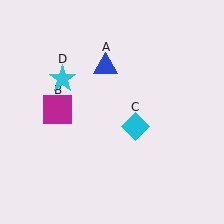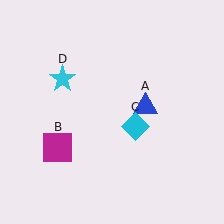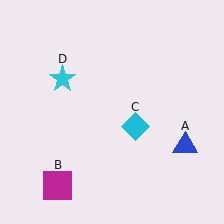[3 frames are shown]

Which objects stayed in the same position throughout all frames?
Cyan diamond (object C) and cyan star (object D) remained stationary.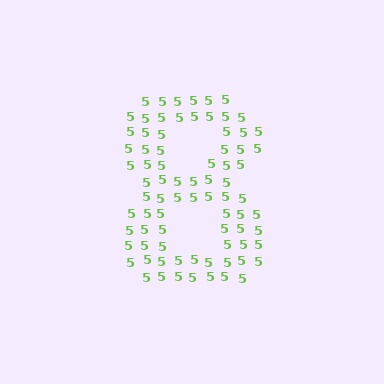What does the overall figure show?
The overall figure shows the digit 8.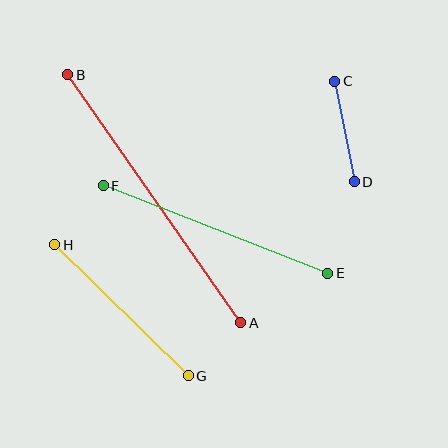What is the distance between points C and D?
The distance is approximately 102 pixels.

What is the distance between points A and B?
The distance is approximately 303 pixels.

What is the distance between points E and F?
The distance is approximately 241 pixels.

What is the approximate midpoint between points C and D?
The midpoint is at approximately (344, 132) pixels.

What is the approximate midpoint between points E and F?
The midpoint is at approximately (216, 230) pixels.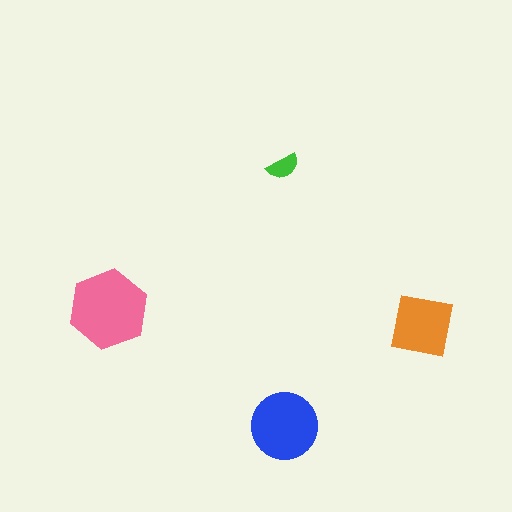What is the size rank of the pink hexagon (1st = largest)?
1st.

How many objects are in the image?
There are 4 objects in the image.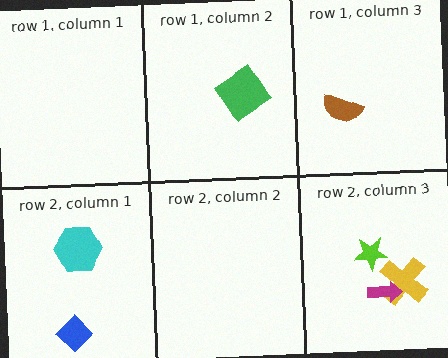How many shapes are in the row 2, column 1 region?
2.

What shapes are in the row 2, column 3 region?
The lime star, the yellow cross, the magenta arrow.